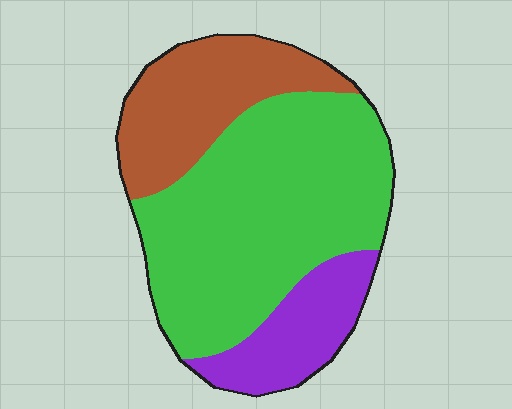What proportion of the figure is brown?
Brown covers 25% of the figure.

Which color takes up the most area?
Green, at roughly 60%.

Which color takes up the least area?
Purple, at roughly 15%.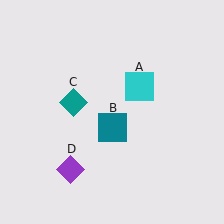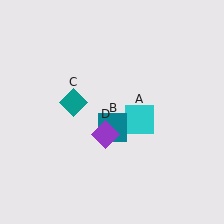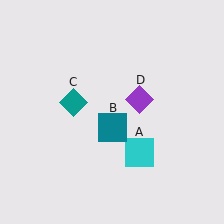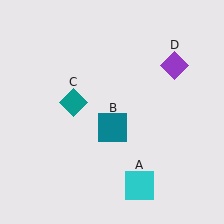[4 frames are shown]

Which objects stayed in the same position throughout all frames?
Teal square (object B) and teal diamond (object C) remained stationary.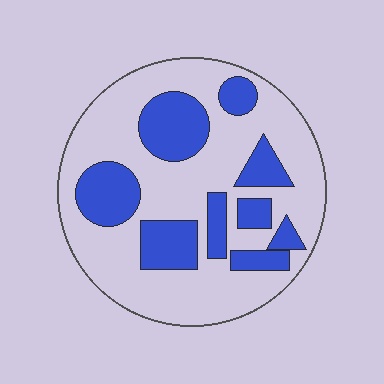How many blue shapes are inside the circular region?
9.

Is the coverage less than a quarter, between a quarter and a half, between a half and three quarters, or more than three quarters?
Between a quarter and a half.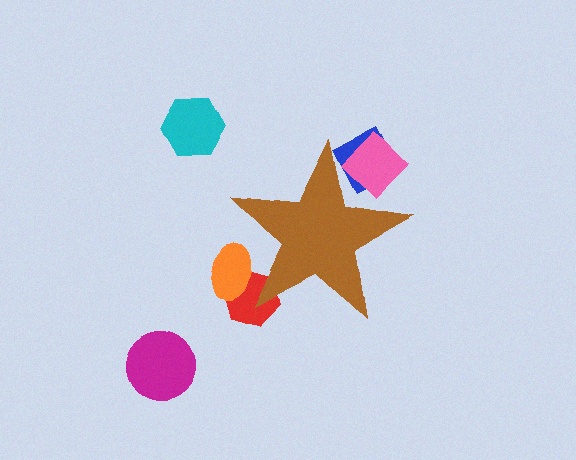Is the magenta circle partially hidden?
No, the magenta circle is fully visible.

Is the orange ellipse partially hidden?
Yes, the orange ellipse is partially hidden behind the brown star.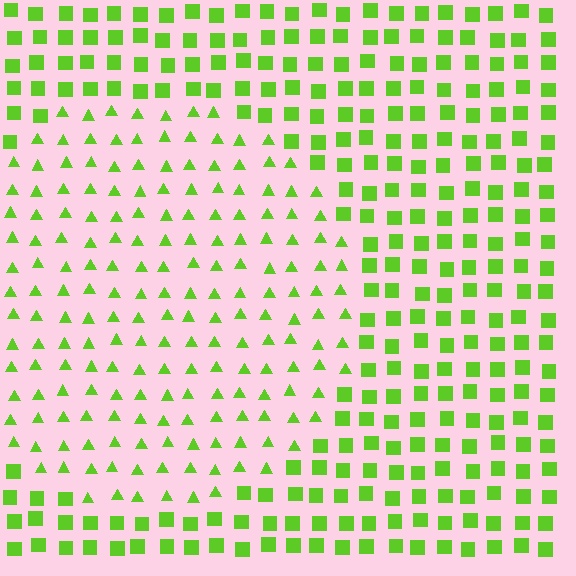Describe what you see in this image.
The image is filled with small lime elements arranged in a uniform grid. A circle-shaped region contains triangles, while the surrounding area contains squares. The boundary is defined purely by the change in element shape.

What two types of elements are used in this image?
The image uses triangles inside the circle region and squares outside it.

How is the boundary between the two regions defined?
The boundary is defined by a change in element shape: triangles inside vs. squares outside. All elements share the same color and spacing.